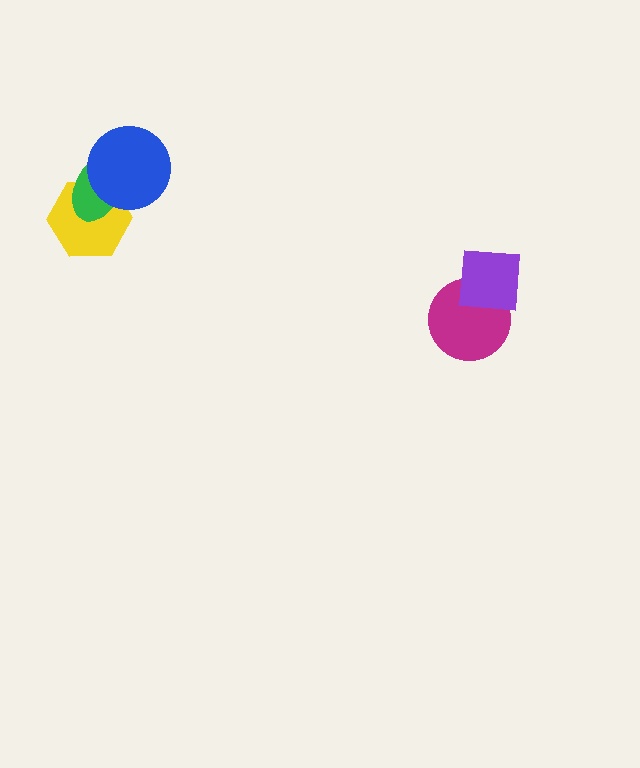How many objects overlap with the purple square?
1 object overlaps with the purple square.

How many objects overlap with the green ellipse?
2 objects overlap with the green ellipse.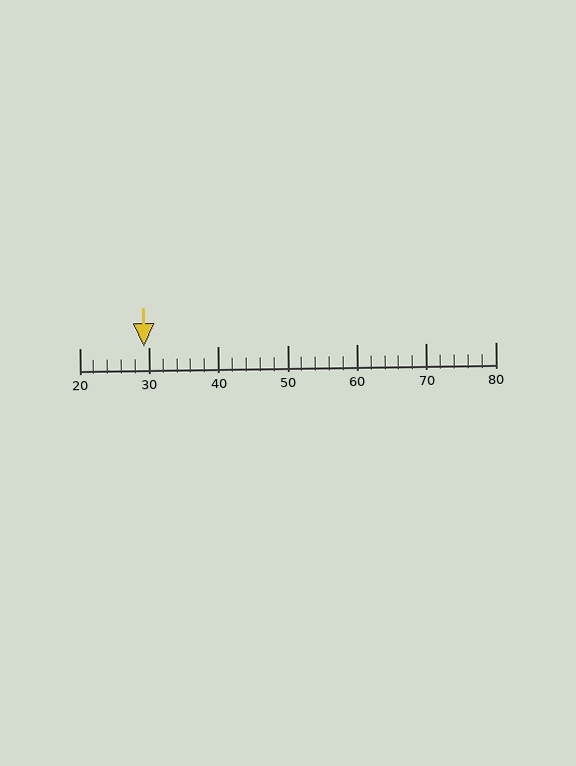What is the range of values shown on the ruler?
The ruler shows values from 20 to 80.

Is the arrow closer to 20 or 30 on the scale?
The arrow is closer to 30.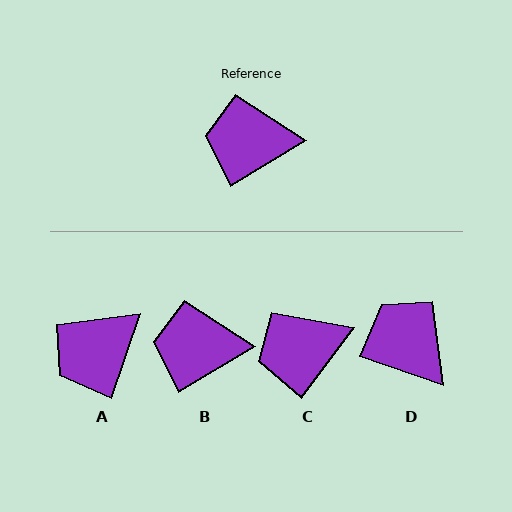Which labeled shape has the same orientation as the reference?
B.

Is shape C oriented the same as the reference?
No, it is off by about 23 degrees.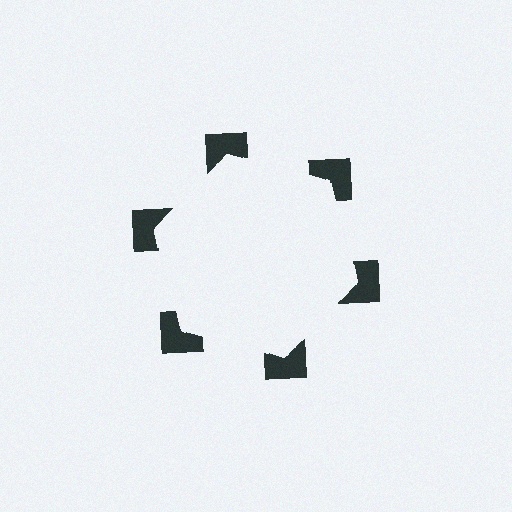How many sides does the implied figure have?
6 sides.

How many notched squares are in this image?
There are 6 — one at each vertex of the illusory hexagon.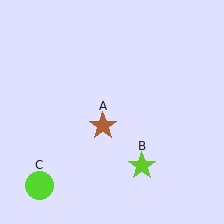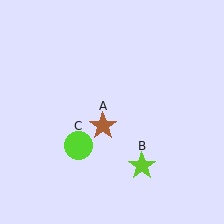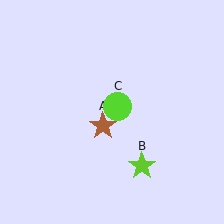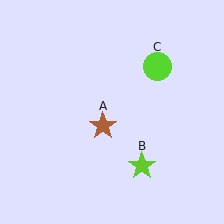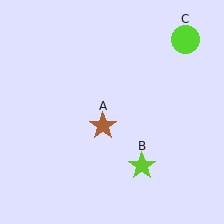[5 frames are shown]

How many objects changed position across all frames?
1 object changed position: lime circle (object C).